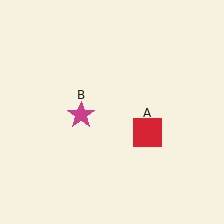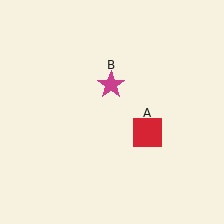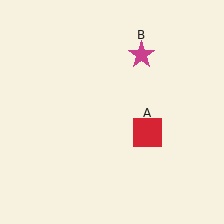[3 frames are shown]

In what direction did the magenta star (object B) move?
The magenta star (object B) moved up and to the right.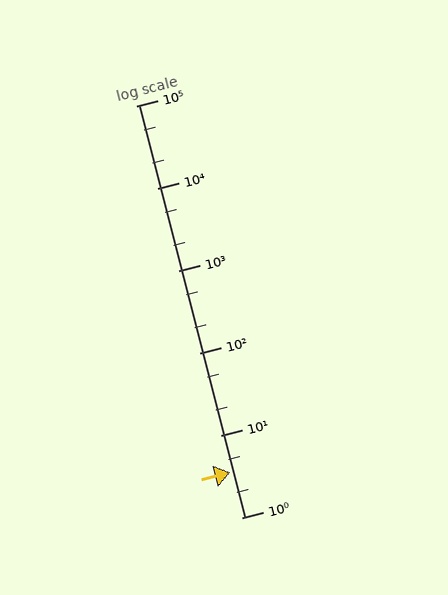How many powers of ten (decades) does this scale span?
The scale spans 5 decades, from 1 to 100000.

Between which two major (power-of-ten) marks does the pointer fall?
The pointer is between 1 and 10.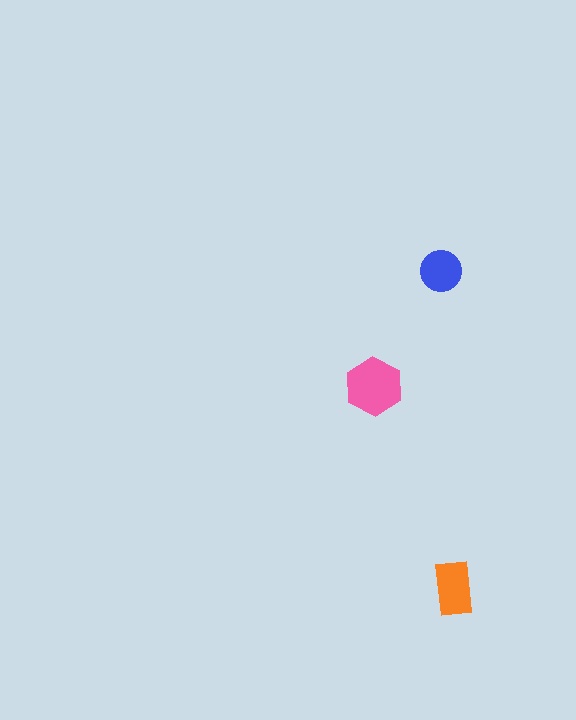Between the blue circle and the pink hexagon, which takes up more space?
The pink hexagon.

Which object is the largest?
The pink hexagon.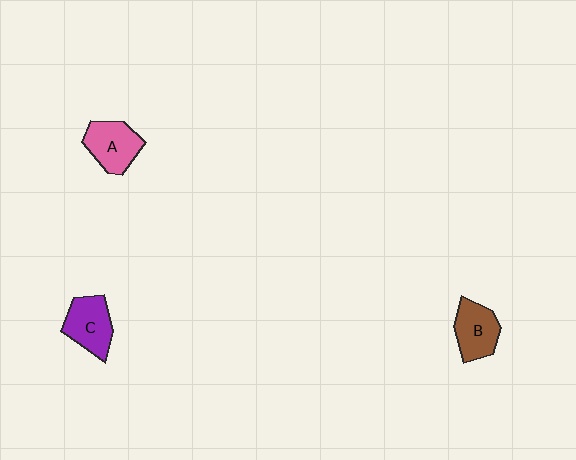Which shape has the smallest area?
Shape B (brown).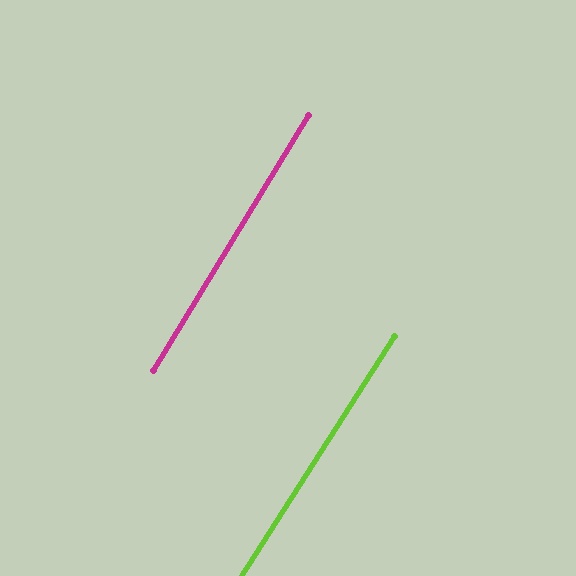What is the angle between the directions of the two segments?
Approximately 1 degree.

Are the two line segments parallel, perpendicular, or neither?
Parallel — their directions differ by only 1.3°.